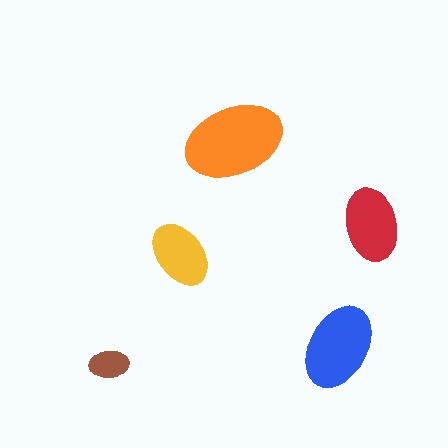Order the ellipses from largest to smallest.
the orange one, the blue one, the red one, the yellow one, the brown one.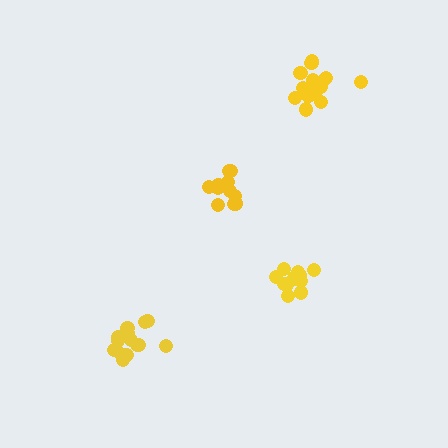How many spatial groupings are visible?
There are 4 spatial groupings.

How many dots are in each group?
Group 1: 16 dots, Group 2: 14 dots, Group 3: 13 dots, Group 4: 12 dots (55 total).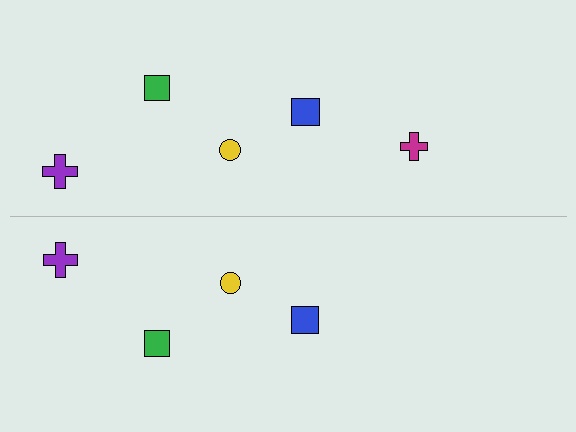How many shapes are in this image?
There are 9 shapes in this image.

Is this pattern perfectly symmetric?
No, the pattern is not perfectly symmetric. A magenta cross is missing from the bottom side.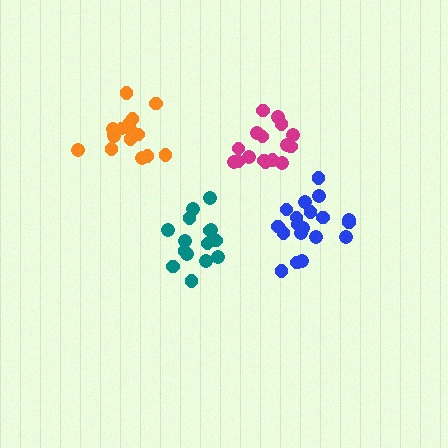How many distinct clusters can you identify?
There are 4 distinct clusters.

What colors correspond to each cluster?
The clusters are colored: orange, magenta, blue, teal.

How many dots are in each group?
Group 1: 16 dots, Group 2: 16 dots, Group 3: 19 dots, Group 4: 15 dots (66 total).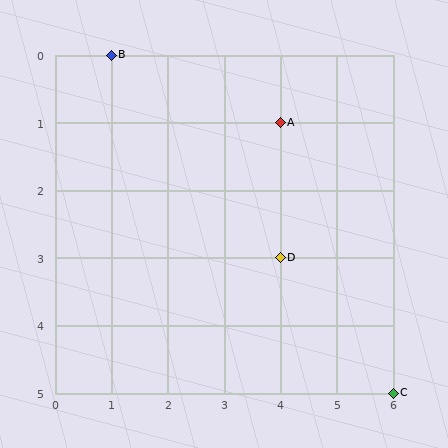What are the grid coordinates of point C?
Point C is at grid coordinates (6, 5).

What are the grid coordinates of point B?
Point B is at grid coordinates (1, 0).